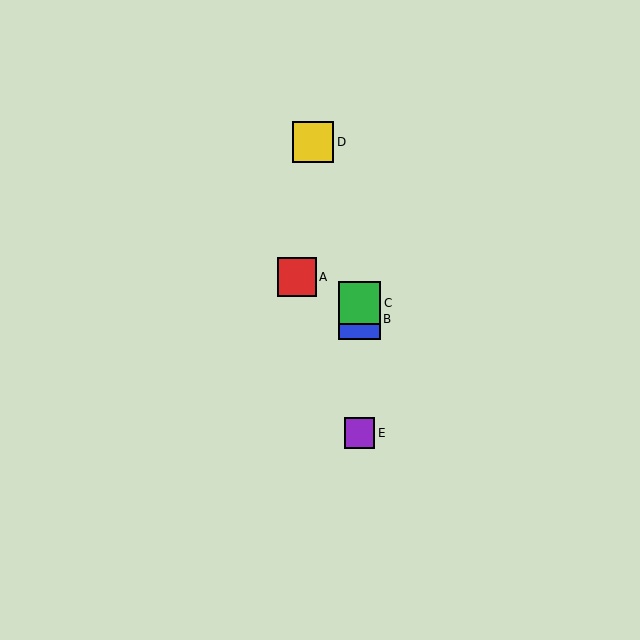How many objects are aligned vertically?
3 objects (B, C, E) are aligned vertically.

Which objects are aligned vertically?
Objects B, C, E are aligned vertically.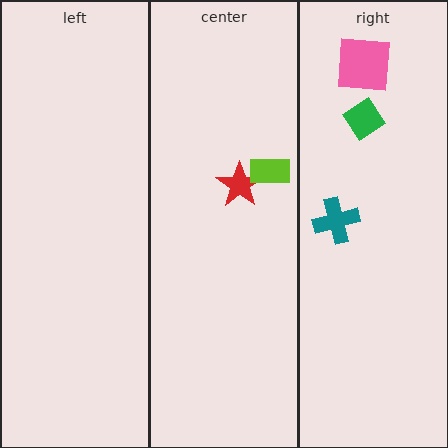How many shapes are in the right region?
3.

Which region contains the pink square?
The right region.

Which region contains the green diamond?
The right region.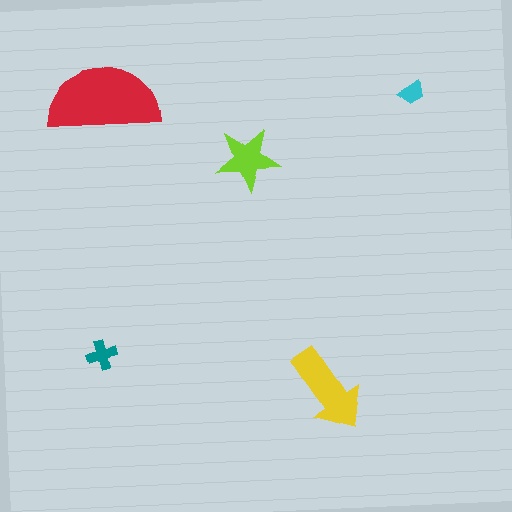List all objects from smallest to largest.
The cyan trapezoid, the teal cross, the lime star, the yellow arrow, the red semicircle.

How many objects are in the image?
There are 5 objects in the image.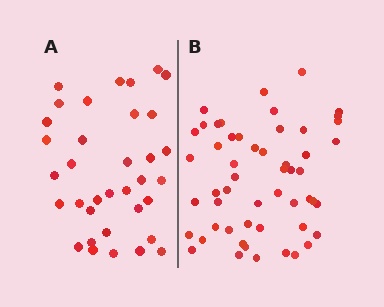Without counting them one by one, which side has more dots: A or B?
Region B (the right region) has more dots.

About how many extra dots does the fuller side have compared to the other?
Region B has approximately 20 more dots than region A.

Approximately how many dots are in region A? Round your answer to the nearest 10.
About 40 dots. (The exact count is 35, which rounds to 40.)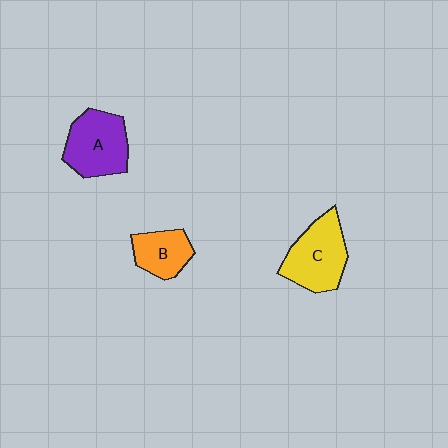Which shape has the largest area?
Shape C (yellow).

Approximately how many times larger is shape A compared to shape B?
Approximately 1.5 times.